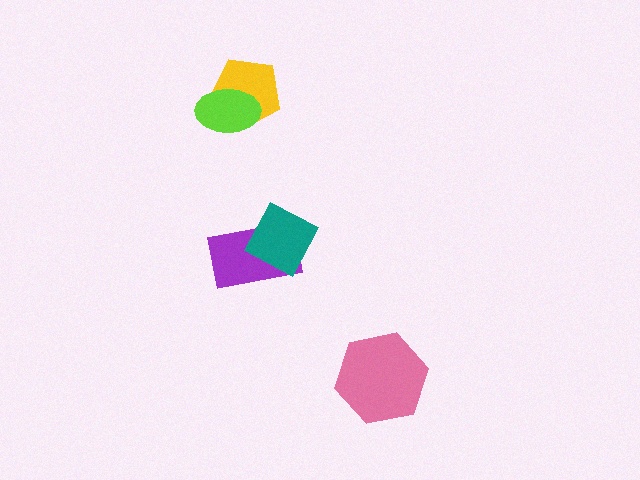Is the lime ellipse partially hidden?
No, no other shape covers it.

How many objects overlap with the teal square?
1 object overlaps with the teal square.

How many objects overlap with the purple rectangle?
1 object overlaps with the purple rectangle.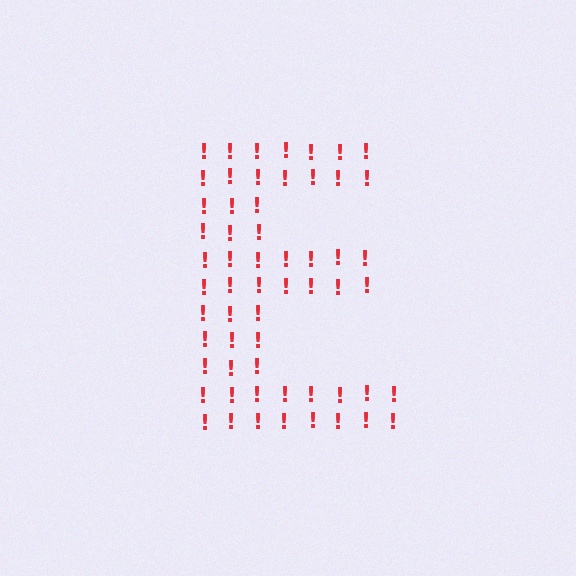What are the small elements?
The small elements are exclamation marks.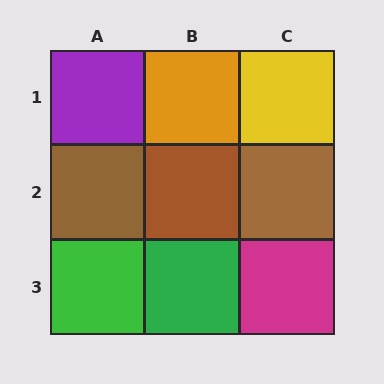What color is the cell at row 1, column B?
Orange.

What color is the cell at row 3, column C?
Magenta.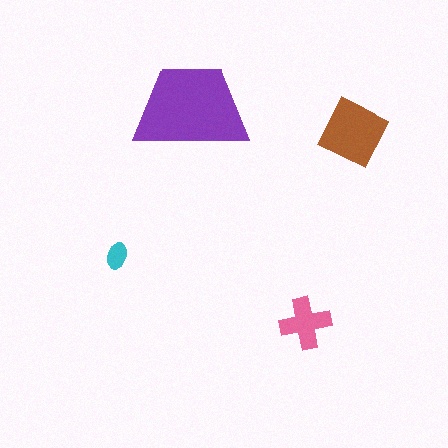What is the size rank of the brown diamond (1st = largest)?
2nd.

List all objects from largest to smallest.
The purple trapezoid, the brown diamond, the pink cross, the cyan ellipse.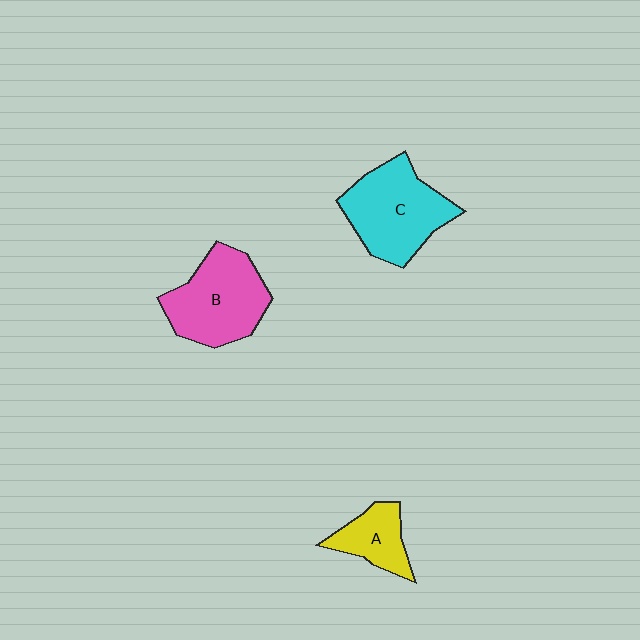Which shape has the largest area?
Shape C (cyan).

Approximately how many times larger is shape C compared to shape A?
Approximately 2.0 times.